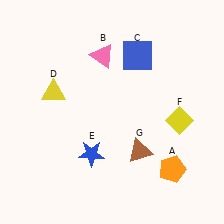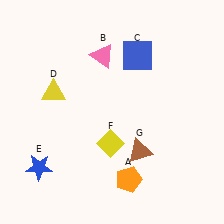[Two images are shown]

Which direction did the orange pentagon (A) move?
The orange pentagon (A) moved left.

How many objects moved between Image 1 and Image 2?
3 objects moved between the two images.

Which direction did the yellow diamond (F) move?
The yellow diamond (F) moved left.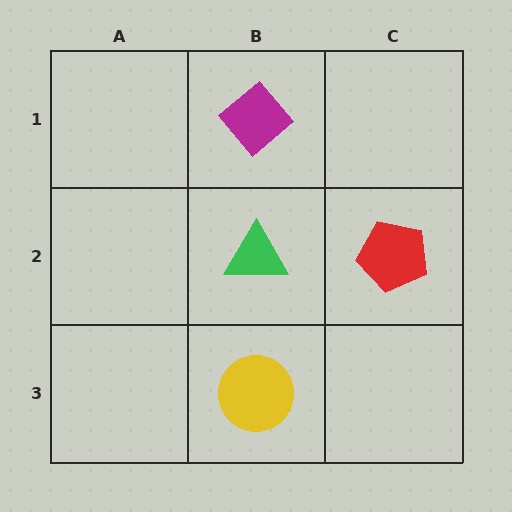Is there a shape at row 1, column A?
No, that cell is empty.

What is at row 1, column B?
A magenta diamond.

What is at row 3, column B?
A yellow circle.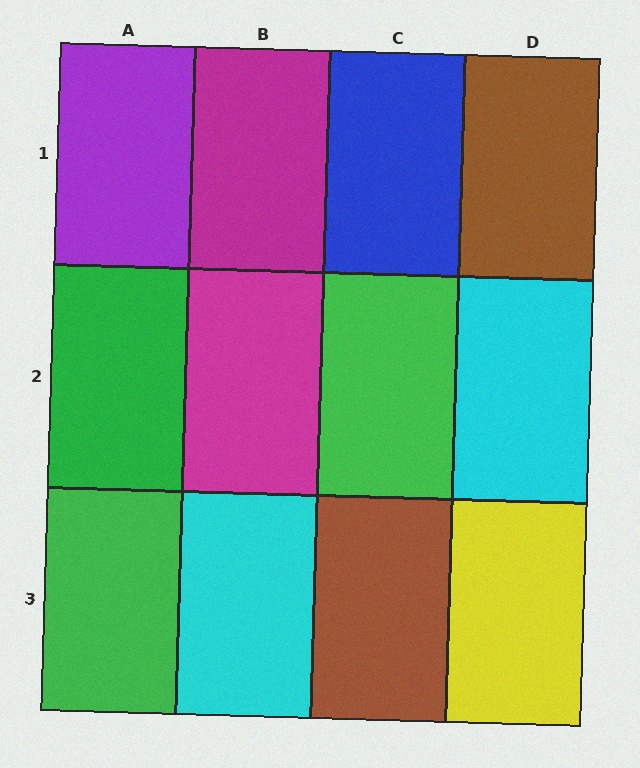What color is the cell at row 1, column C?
Blue.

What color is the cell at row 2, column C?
Green.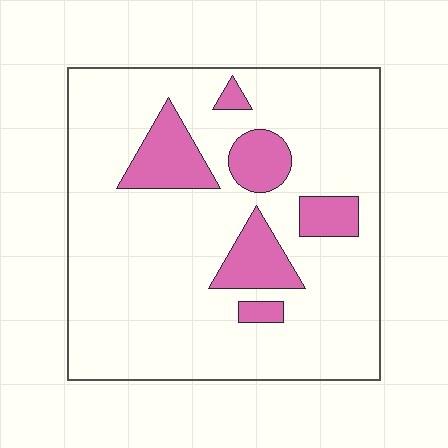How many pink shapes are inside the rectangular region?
6.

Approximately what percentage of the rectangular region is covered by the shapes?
Approximately 15%.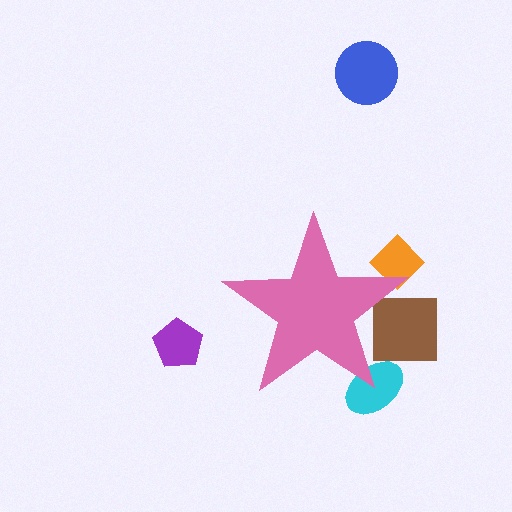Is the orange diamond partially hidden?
Yes, the orange diamond is partially hidden behind the pink star.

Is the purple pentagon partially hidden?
No, the purple pentagon is fully visible.